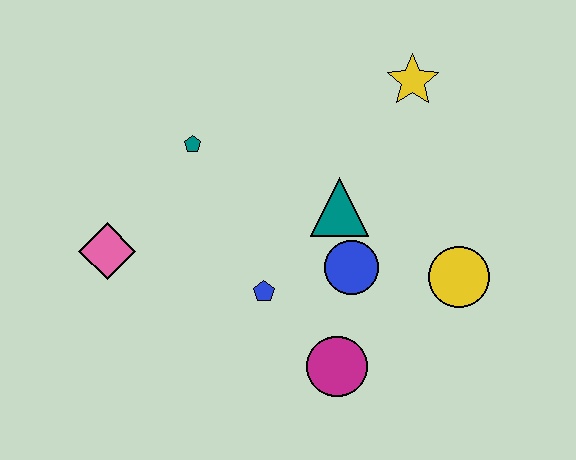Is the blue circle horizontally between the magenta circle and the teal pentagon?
No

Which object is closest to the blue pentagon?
The blue circle is closest to the blue pentagon.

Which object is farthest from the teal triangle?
The pink diamond is farthest from the teal triangle.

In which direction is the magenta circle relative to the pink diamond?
The magenta circle is to the right of the pink diamond.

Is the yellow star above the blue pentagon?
Yes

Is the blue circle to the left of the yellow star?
Yes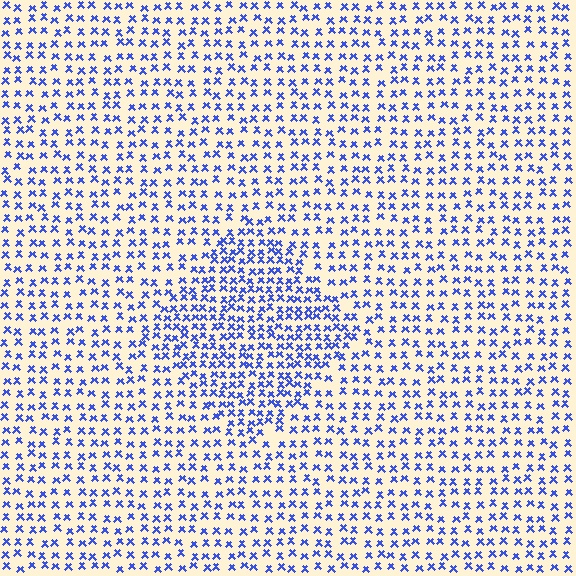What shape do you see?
I see a diamond.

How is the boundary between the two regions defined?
The boundary is defined by a change in element density (approximately 1.7x ratio). All elements are the same color, size, and shape.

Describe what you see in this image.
The image contains small blue elements arranged at two different densities. A diamond-shaped region is visible where the elements are more densely packed than the surrounding area.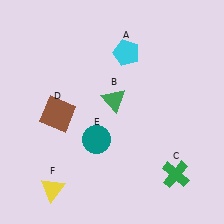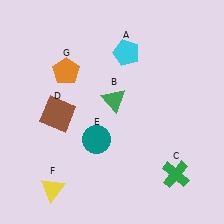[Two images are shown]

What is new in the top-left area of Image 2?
An orange pentagon (G) was added in the top-left area of Image 2.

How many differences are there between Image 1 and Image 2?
There is 1 difference between the two images.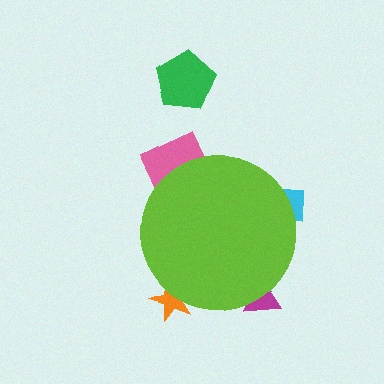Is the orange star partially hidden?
Yes, the orange star is partially hidden behind the lime circle.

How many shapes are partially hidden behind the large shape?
4 shapes are partially hidden.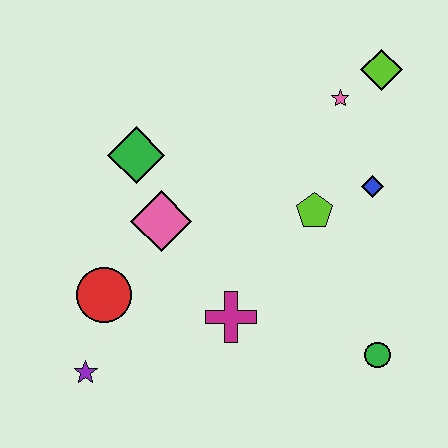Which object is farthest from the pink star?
The purple star is farthest from the pink star.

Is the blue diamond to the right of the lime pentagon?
Yes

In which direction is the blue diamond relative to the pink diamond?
The blue diamond is to the right of the pink diamond.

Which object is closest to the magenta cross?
The pink diamond is closest to the magenta cross.